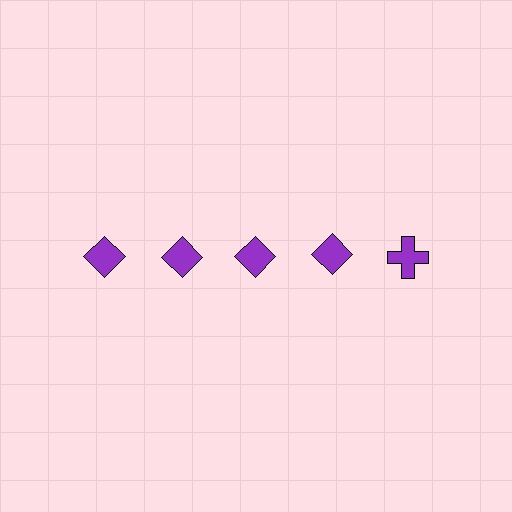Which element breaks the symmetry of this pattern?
The purple cross in the top row, rightmost column breaks the symmetry. All other shapes are purple diamonds.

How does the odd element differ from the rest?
It has a different shape: cross instead of diamond.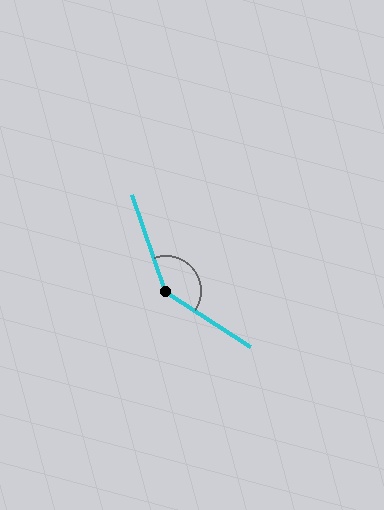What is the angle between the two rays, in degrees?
Approximately 143 degrees.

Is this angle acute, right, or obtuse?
It is obtuse.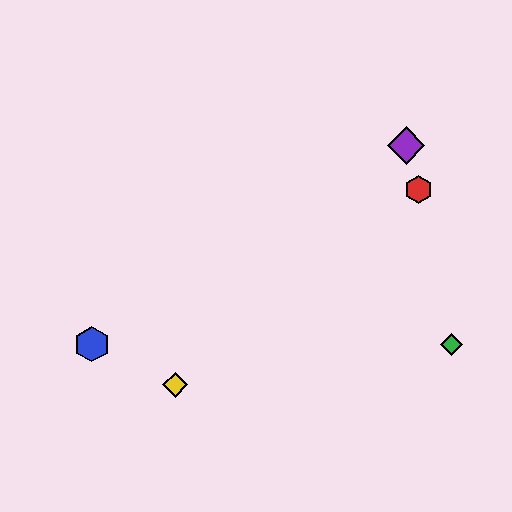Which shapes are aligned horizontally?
The blue hexagon, the green diamond are aligned horizontally.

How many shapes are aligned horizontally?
2 shapes (the blue hexagon, the green diamond) are aligned horizontally.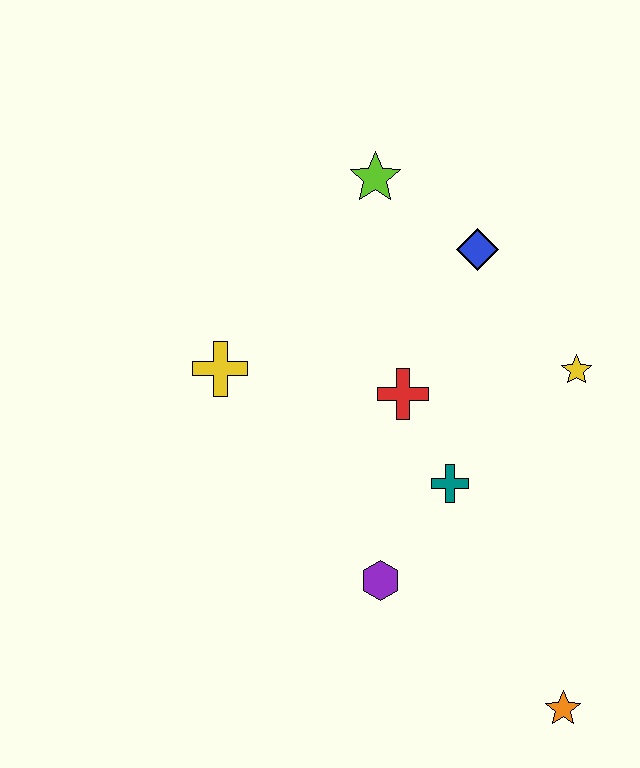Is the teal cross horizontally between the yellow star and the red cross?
Yes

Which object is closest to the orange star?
The purple hexagon is closest to the orange star.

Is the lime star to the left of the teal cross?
Yes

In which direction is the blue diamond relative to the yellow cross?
The blue diamond is to the right of the yellow cross.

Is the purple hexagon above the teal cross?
No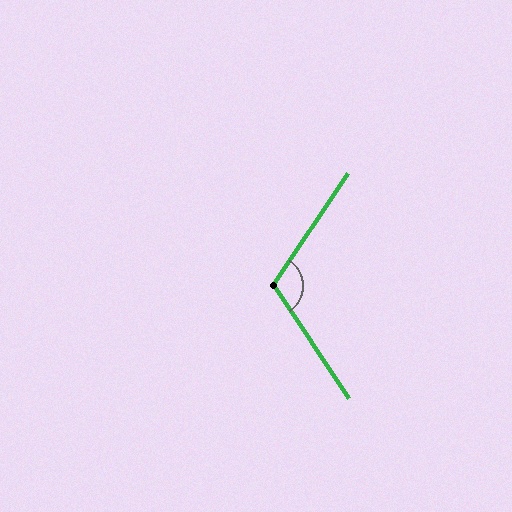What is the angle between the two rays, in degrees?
Approximately 113 degrees.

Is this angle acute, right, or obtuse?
It is obtuse.